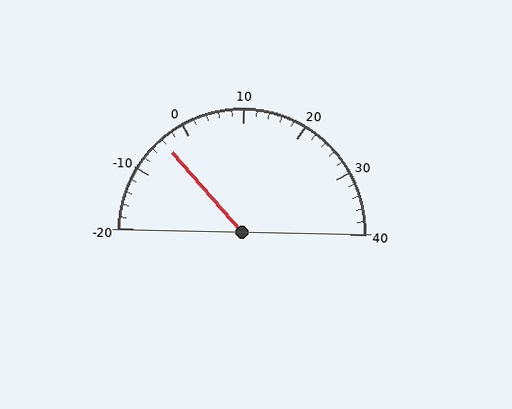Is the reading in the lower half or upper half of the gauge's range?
The reading is in the lower half of the range (-20 to 40).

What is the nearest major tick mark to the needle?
The nearest major tick mark is 0.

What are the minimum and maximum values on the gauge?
The gauge ranges from -20 to 40.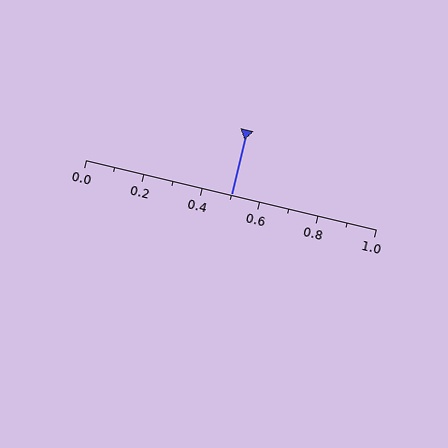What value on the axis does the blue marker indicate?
The marker indicates approximately 0.5.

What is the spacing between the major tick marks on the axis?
The major ticks are spaced 0.2 apart.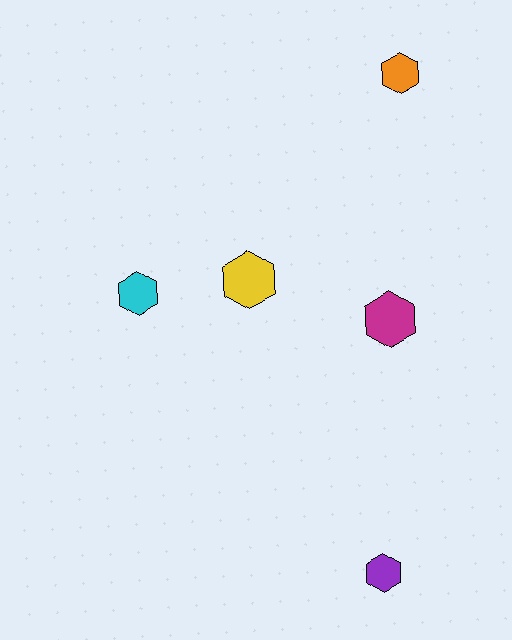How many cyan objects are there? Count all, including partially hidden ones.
There is 1 cyan object.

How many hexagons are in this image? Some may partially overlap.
There are 5 hexagons.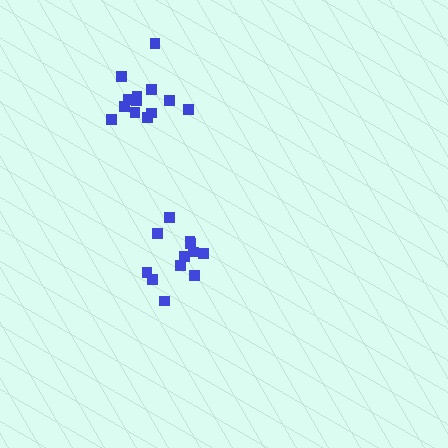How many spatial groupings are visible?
There are 2 spatial groupings.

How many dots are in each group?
Group 1: 13 dots, Group 2: 12 dots (25 total).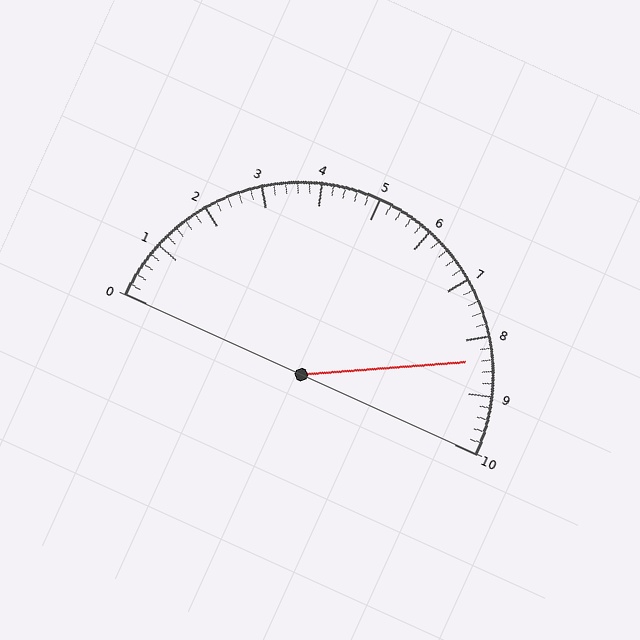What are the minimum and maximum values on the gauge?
The gauge ranges from 0 to 10.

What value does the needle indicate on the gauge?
The needle indicates approximately 8.4.